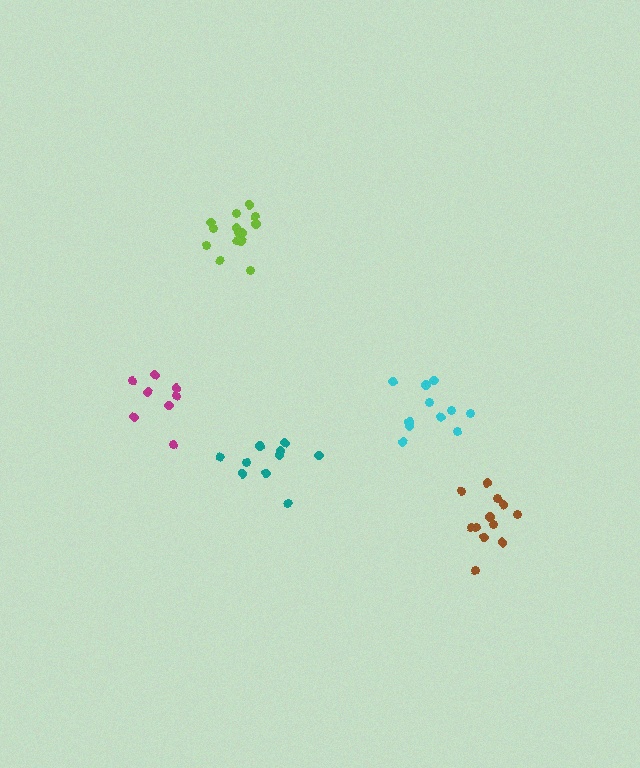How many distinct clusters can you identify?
There are 5 distinct clusters.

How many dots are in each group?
Group 1: 10 dots, Group 2: 12 dots, Group 3: 14 dots, Group 4: 8 dots, Group 5: 11 dots (55 total).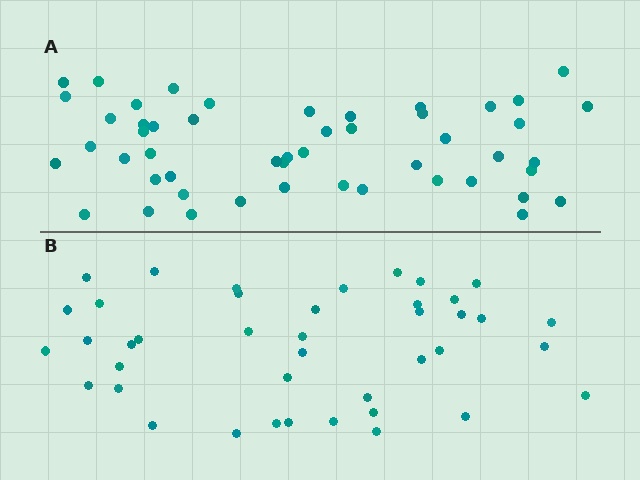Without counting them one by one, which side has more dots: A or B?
Region A (the top region) has more dots.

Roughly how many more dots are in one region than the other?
Region A has roughly 8 or so more dots than region B.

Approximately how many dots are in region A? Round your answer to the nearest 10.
About 50 dots.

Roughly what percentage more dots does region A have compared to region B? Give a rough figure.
About 20% more.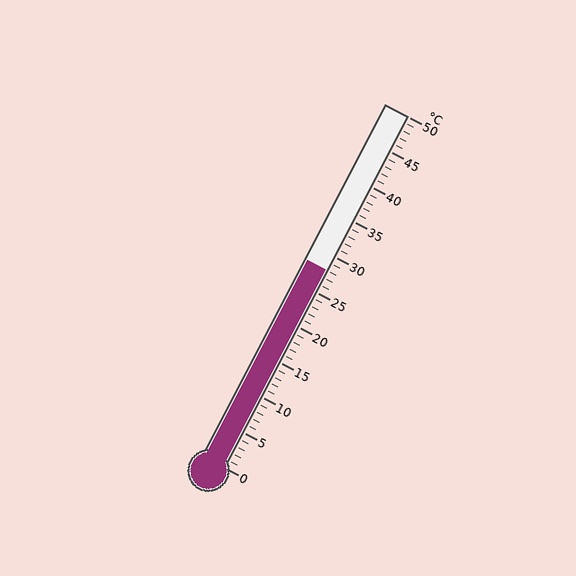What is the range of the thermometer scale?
The thermometer scale ranges from 0°C to 50°C.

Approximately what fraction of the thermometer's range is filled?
The thermometer is filled to approximately 55% of its range.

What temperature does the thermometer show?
The thermometer shows approximately 28°C.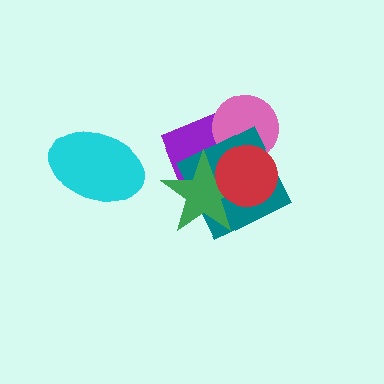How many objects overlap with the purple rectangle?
4 objects overlap with the purple rectangle.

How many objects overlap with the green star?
3 objects overlap with the green star.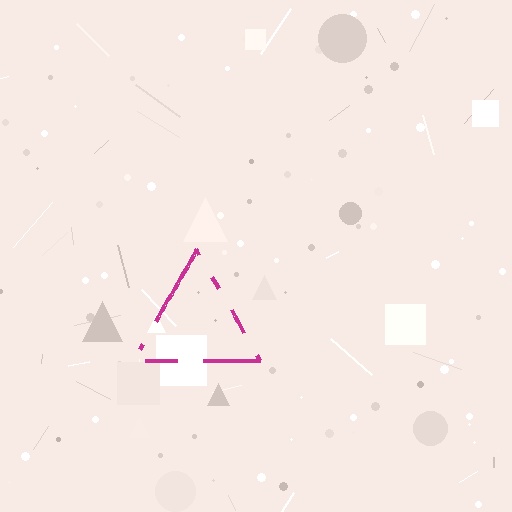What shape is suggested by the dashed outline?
The dashed outline suggests a triangle.